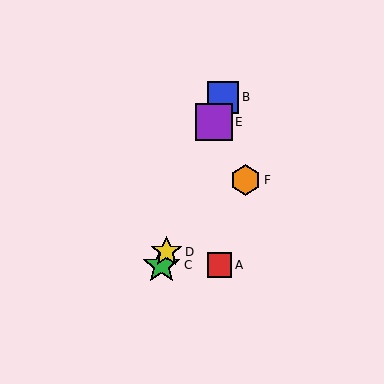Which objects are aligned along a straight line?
Objects B, C, D, E are aligned along a straight line.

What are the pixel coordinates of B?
Object B is at (223, 97).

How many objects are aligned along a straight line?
4 objects (B, C, D, E) are aligned along a straight line.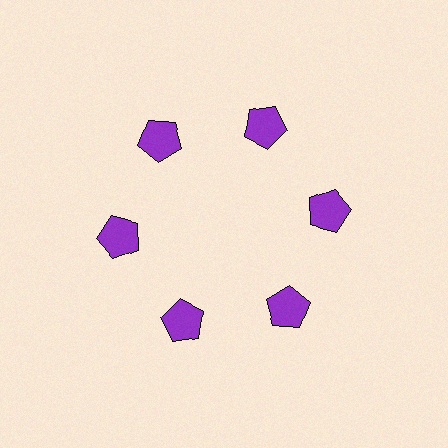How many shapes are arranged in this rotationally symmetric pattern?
There are 6 shapes, arranged in 6 groups of 1.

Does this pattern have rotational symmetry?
Yes, this pattern has 6-fold rotational symmetry. It looks the same after rotating 60 degrees around the center.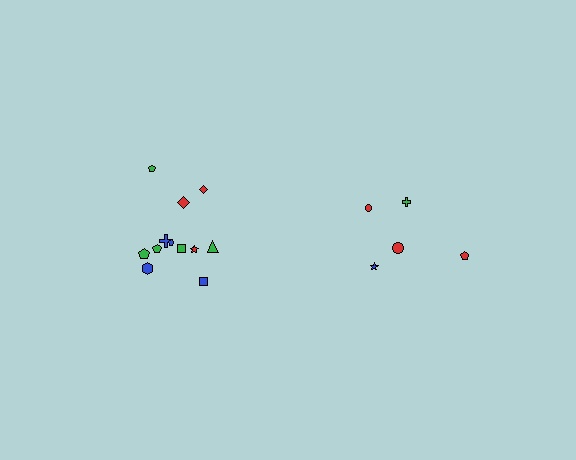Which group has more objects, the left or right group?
The left group.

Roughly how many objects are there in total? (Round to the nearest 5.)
Roughly 15 objects in total.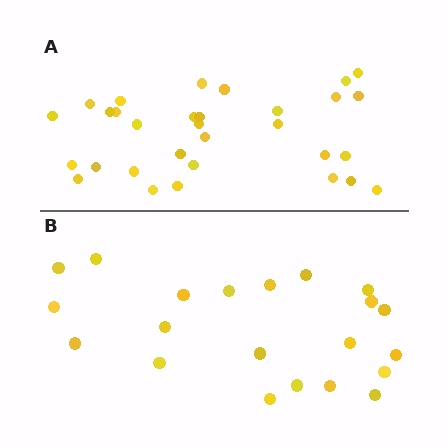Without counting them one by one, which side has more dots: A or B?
Region A (the top region) has more dots.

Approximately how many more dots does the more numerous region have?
Region A has roughly 10 or so more dots than region B.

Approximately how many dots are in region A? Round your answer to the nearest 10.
About 30 dots. (The exact count is 31, which rounds to 30.)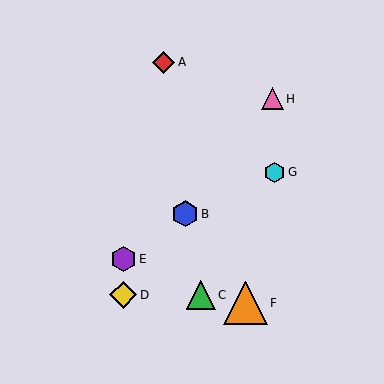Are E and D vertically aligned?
Yes, both are at x≈123.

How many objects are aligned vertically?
2 objects (D, E) are aligned vertically.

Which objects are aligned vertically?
Objects D, E are aligned vertically.